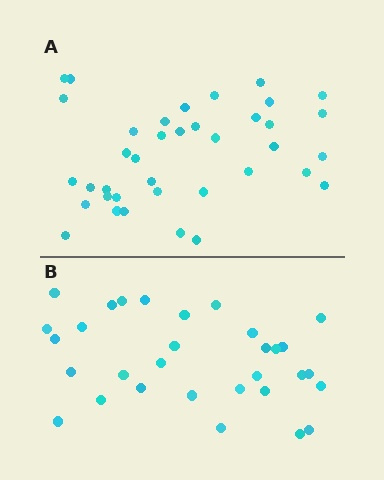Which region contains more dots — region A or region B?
Region A (the top region) has more dots.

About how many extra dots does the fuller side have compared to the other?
Region A has roughly 8 or so more dots than region B.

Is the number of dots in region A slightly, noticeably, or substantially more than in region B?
Region A has only slightly more — the two regions are fairly close. The ratio is roughly 1.2 to 1.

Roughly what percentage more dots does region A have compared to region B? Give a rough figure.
About 25% more.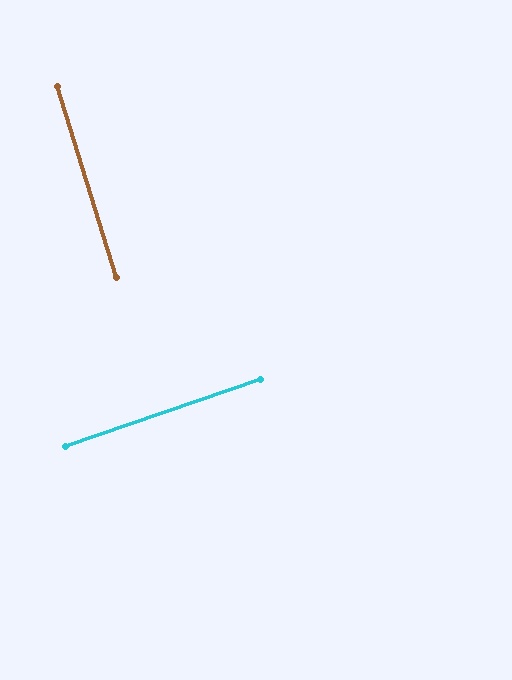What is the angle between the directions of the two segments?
Approximately 88 degrees.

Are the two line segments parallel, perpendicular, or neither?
Perpendicular — they meet at approximately 88°.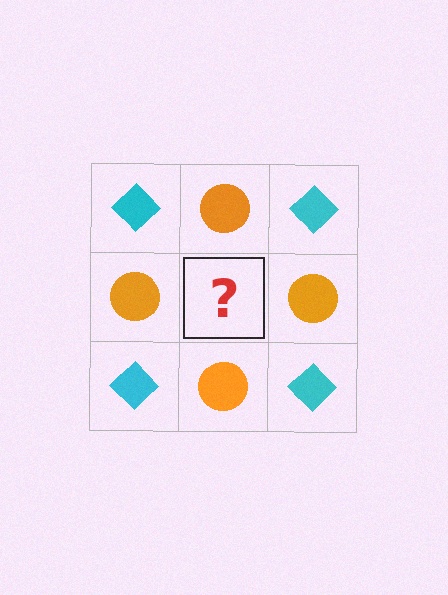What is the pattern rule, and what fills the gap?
The rule is that it alternates cyan diamond and orange circle in a checkerboard pattern. The gap should be filled with a cyan diamond.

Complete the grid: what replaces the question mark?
The question mark should be replaced with a cyan diamond.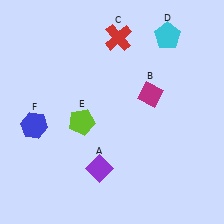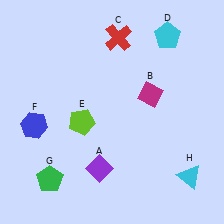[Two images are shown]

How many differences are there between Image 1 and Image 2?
There are 2 differences between the two images.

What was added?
A green pentagon (G), a cyan triangle (H) were added in Image 2.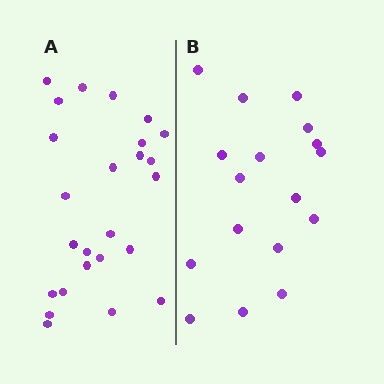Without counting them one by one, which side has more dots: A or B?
Region A (the left region) has more dots.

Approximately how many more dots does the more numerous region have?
Region A has roughly 8 or so more dots than region B.